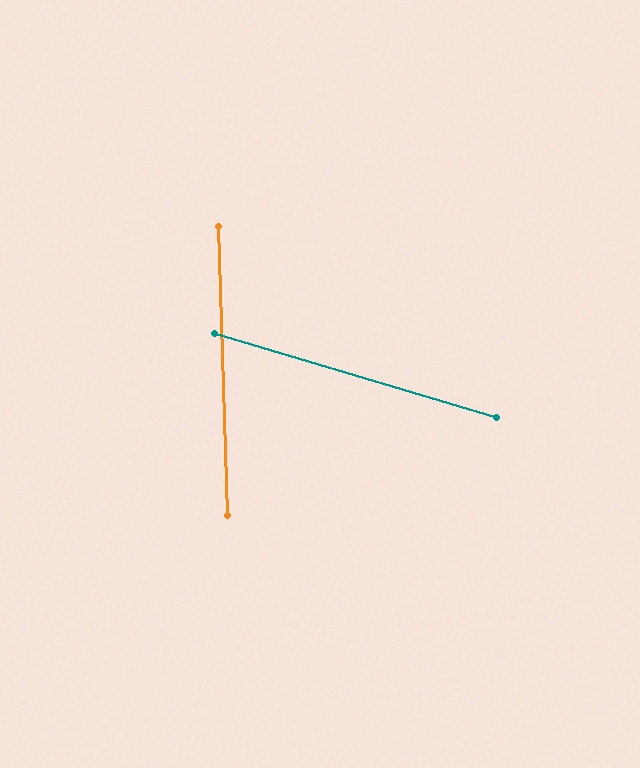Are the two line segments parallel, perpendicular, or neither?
Neither parallel nor perpendicular — they differ by about 72°.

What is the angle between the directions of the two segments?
Approximately 72 degrees.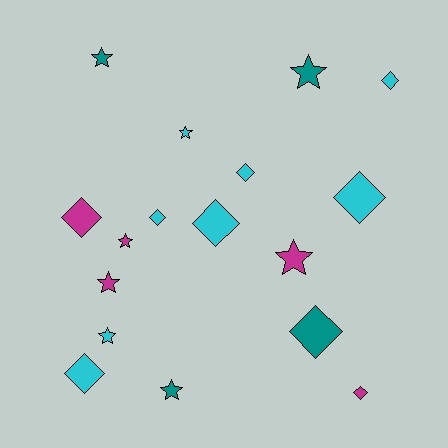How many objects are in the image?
There are 17 objects.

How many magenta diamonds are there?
There are 2 magenta diamonds.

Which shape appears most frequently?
Diamond, with 9 objects.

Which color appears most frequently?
Cyan, with 8 objects.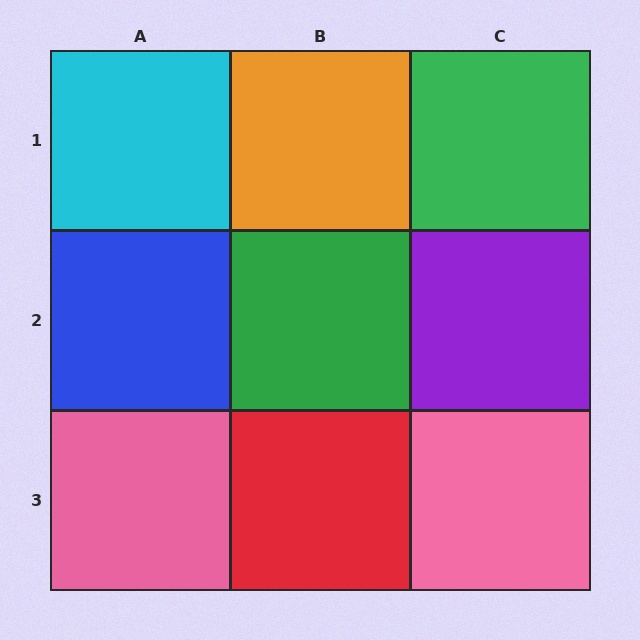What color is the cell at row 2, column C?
Purple.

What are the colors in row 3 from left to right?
Pink, red, pink.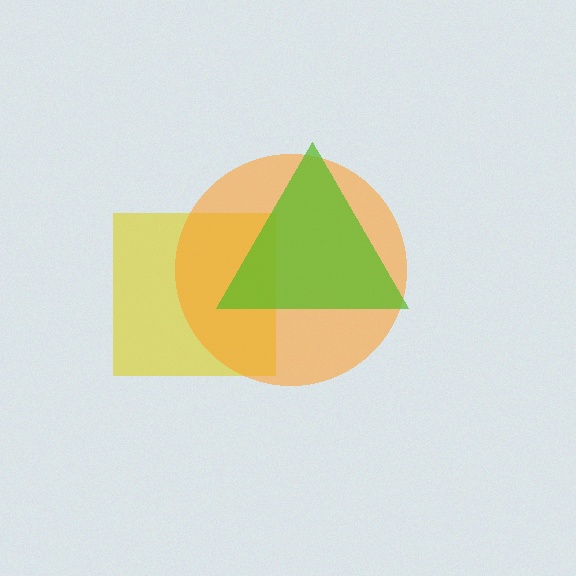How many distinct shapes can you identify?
There are 3 distinct shapes: a yellow square, an orange circle, a lime triangle.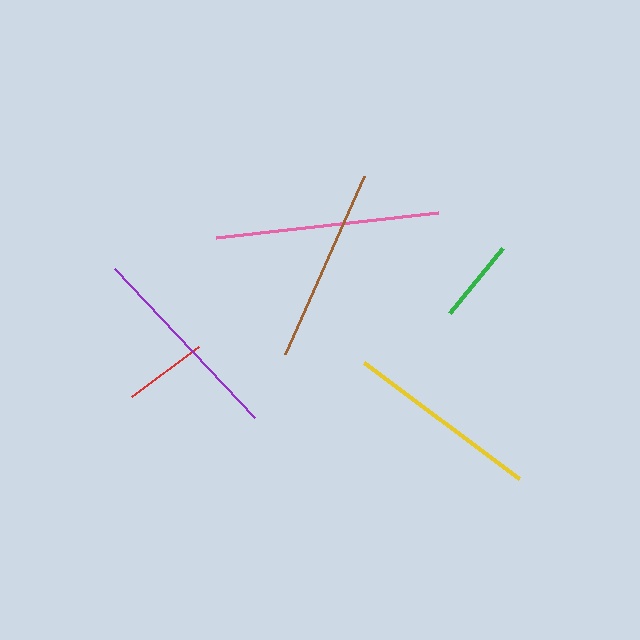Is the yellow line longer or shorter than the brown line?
The brown line is longer than the yellow line.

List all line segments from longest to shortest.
From longest to shortest: pink, purple, brown, yellow, green, red.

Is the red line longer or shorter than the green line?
The green line is longer than the red line.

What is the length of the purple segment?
The purple segment is approximately 205 pixels long.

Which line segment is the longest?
The pink line is the longest at approximately 223 pixels.